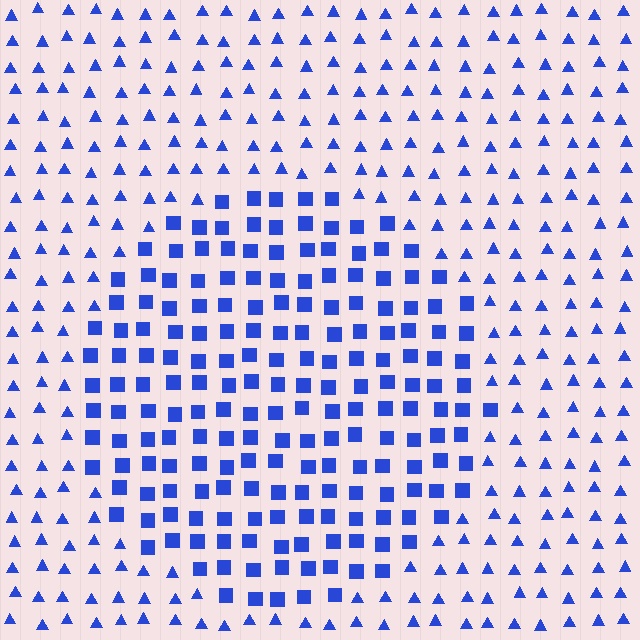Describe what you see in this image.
The image is filled with small blue elements arranged in a uniform grid. A circle-shaped region contains squares, while the surrounding area contains triangles. The boundary is defined purely by the change in element shape.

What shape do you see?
I see a circle.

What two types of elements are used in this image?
The image uses squares inside the circle region and triangles outside it.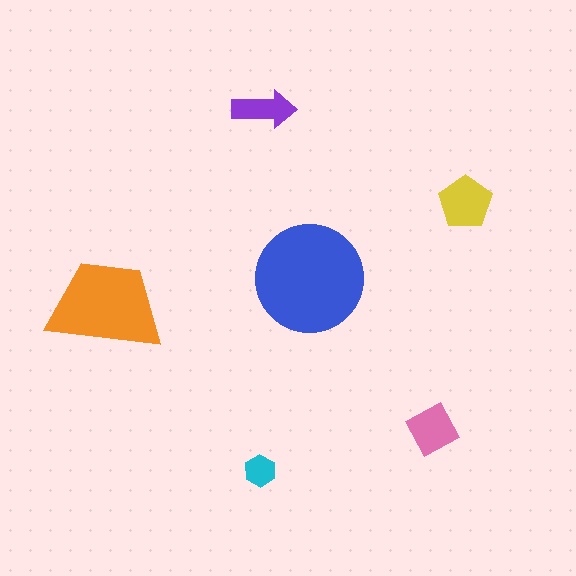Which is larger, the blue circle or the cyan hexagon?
The blue circle.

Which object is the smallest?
The cyan hexagon.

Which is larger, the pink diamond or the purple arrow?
The pink diamond.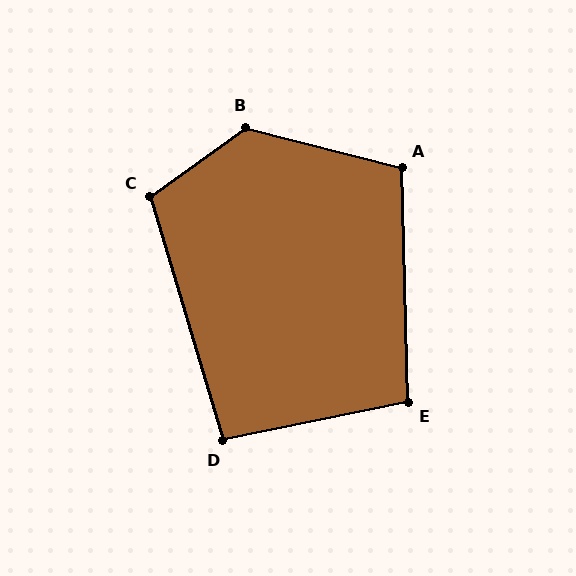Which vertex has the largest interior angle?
B, at approximately 130 degrees.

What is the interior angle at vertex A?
Approximately 106 degrees (obtuse).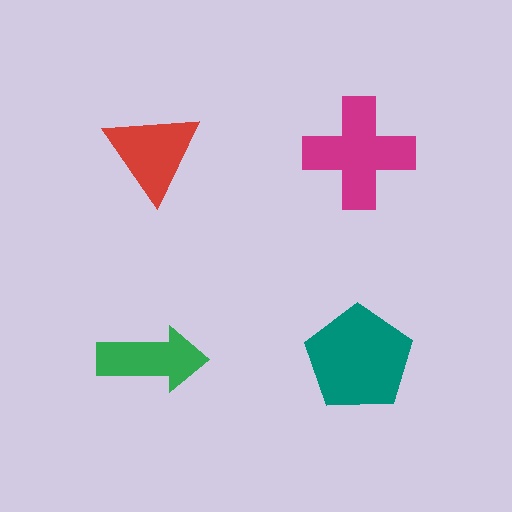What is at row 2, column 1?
A green arrow.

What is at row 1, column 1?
A red triangle.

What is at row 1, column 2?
A magenta cross.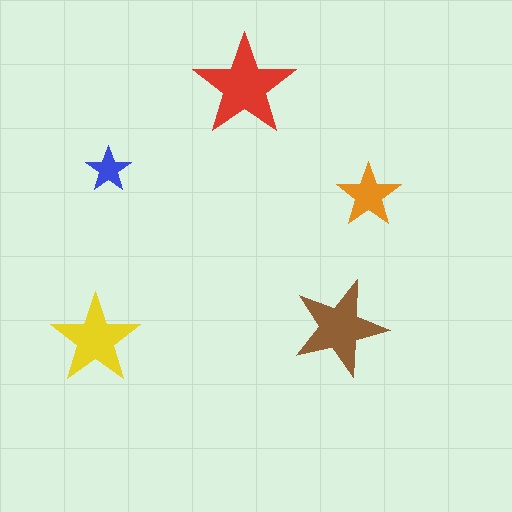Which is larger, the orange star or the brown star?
The brown one.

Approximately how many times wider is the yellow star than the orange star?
About 1.5 times wider.